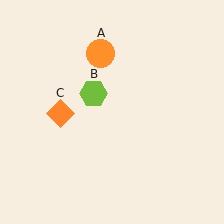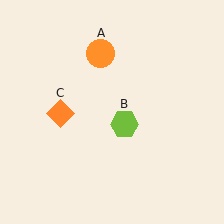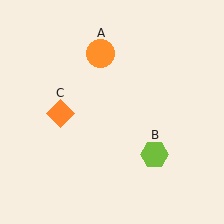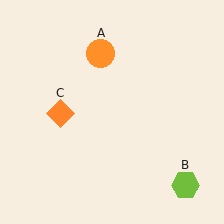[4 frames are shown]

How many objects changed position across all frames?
1 object changed position: lime hexagon (object B).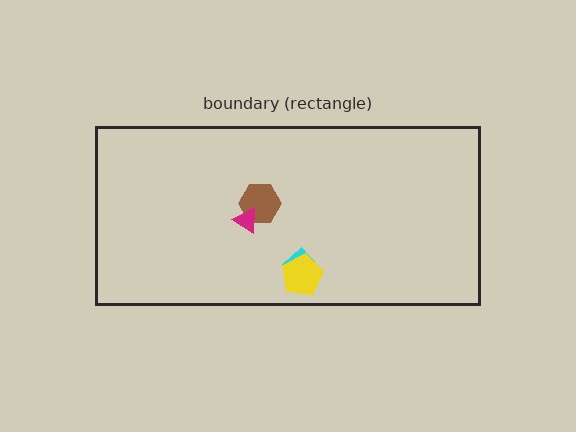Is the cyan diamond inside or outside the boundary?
Inside.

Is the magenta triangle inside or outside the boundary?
Inside.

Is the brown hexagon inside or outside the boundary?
Inside.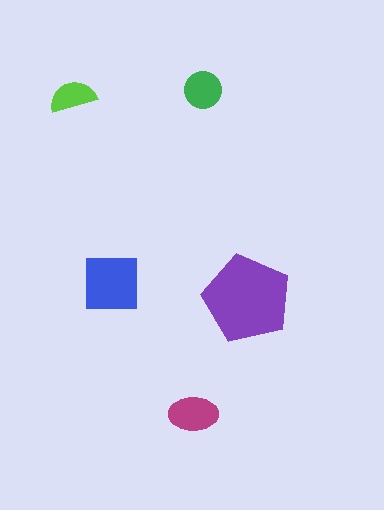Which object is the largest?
The purple pentagon.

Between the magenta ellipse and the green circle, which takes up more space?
The magenta ellipse.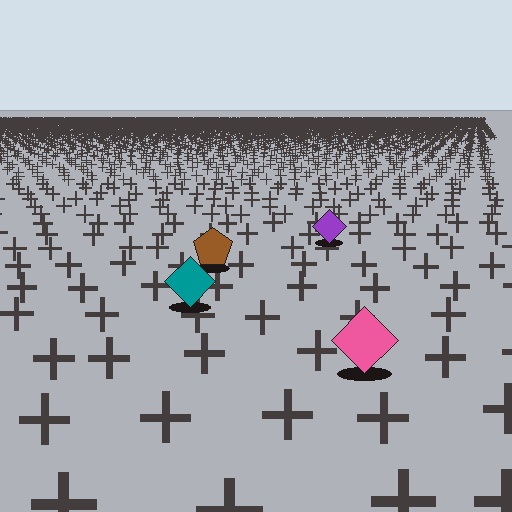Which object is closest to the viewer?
The pink diamond is closest. The texture marks near it are larger and more spread out.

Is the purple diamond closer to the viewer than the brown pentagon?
No. The brown pentagon is closer — you can tell from the texture gradient: the ground texture is coarser near it.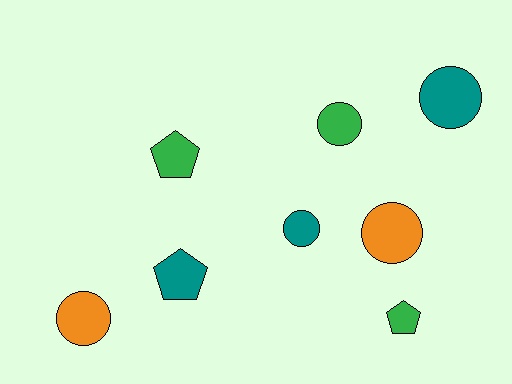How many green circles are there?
There is 1 green circle.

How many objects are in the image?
There are 8 objects.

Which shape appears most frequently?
Circle, with 5 objects.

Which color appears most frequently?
Teal, with 3 objects.